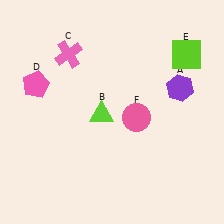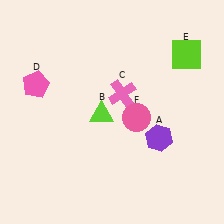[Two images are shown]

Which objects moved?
The objects that moved are: the purple hexagon (A), the pink cross (C).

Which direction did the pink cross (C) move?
The pink cross (C) moved right.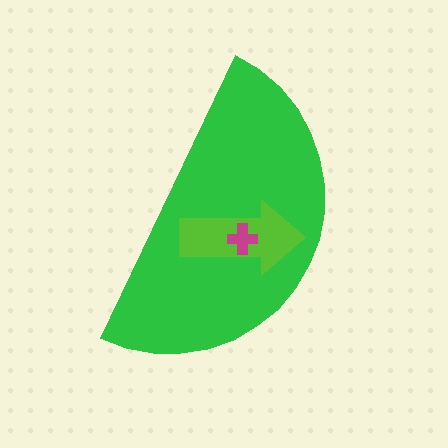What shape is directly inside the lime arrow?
The magenta cross.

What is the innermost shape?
The magenta cross.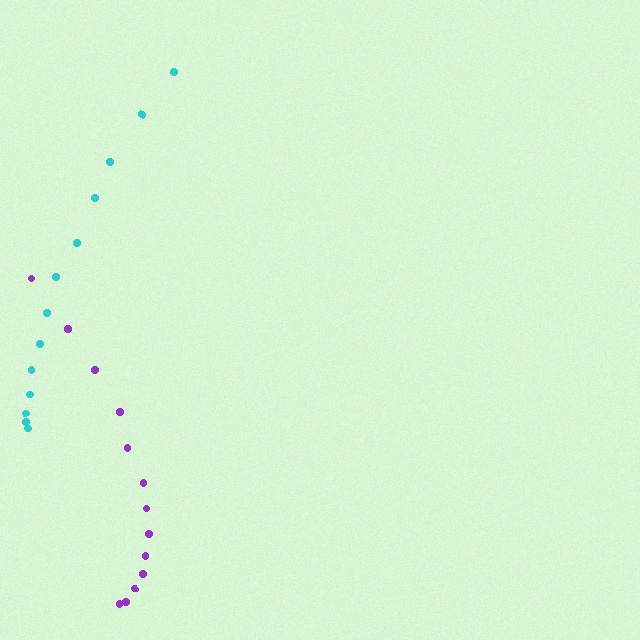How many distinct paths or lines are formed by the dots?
There are 2 distinct paths.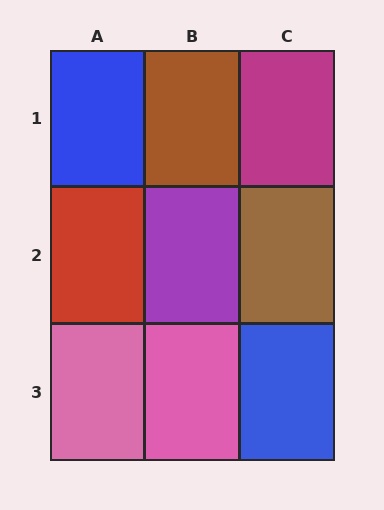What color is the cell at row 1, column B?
Brown.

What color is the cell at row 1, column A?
Blue.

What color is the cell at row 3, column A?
Pink.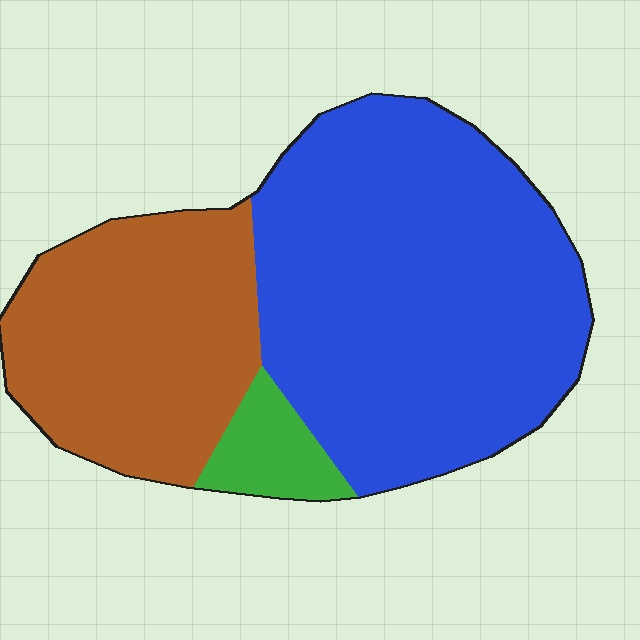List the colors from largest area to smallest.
From largest to smallest: blue, brown, green.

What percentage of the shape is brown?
Brown takes up between a third and a half of the shape.